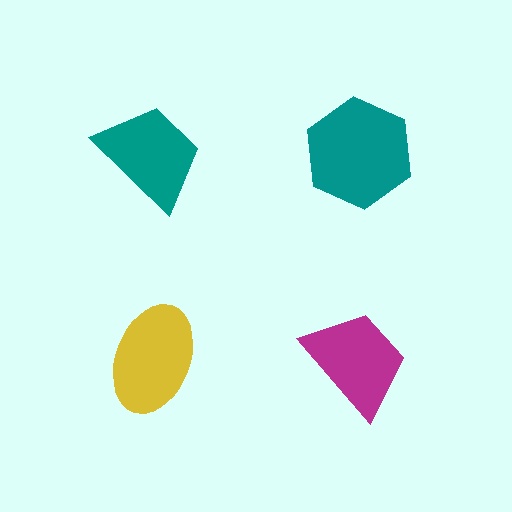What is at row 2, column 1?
A yellow ellipse.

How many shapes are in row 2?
2 shapes.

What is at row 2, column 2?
A magenta trapezoid.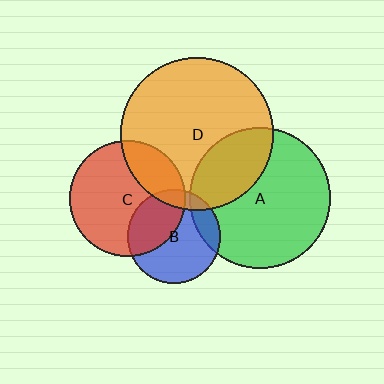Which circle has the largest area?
Circle D (orange).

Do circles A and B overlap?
Yes.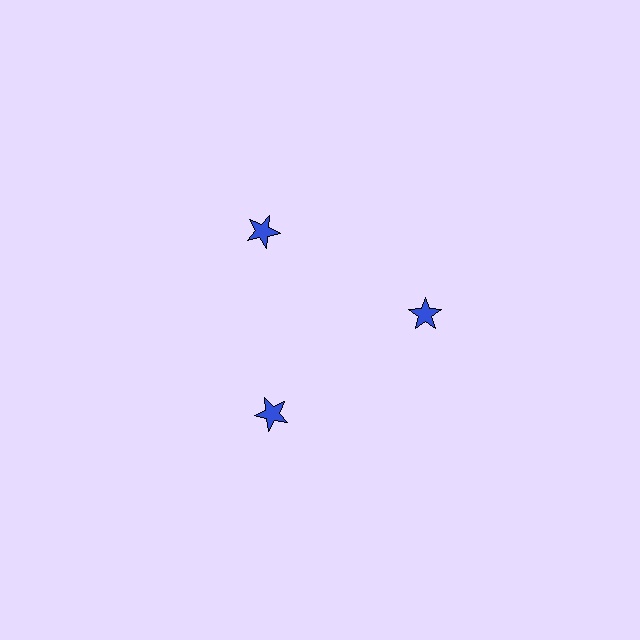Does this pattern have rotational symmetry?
Yes, this pattern has 3-fold rotational symmetry. It looks the same after rotating 120 degrees around the center.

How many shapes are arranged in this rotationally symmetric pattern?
There are 3 shapes, arranged in 3 groups of 1.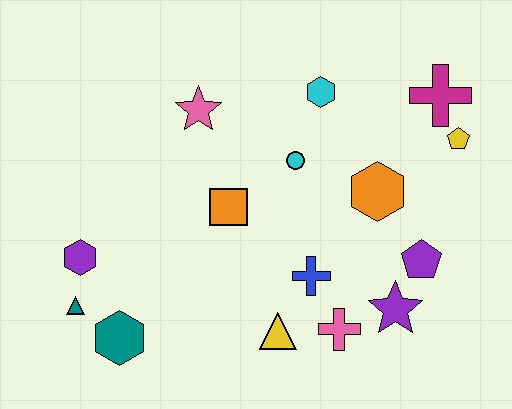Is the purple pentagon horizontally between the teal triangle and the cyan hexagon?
No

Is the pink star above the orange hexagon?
Yes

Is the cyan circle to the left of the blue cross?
Yes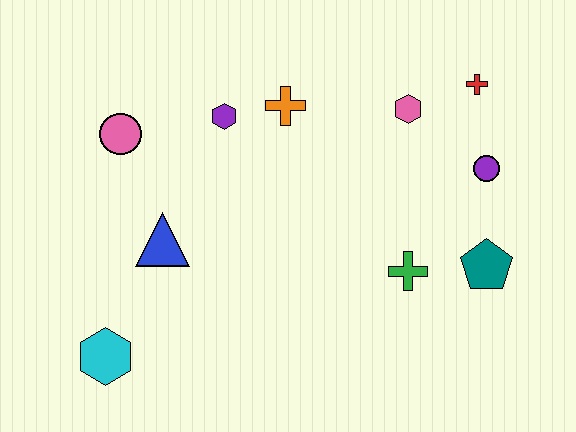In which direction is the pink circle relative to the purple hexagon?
The pink circle is to the left of the purple hexagon.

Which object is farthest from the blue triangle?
The red cross is farthest from the blue triangle.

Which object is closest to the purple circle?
The red cross is closest to the purple circle.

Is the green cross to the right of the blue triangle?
Yes